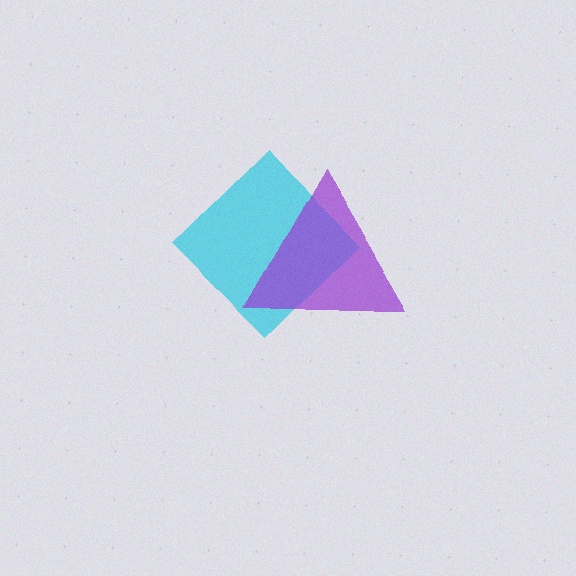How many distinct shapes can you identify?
There are 2 distinct shapes: a cyan diamond, a purple triangle.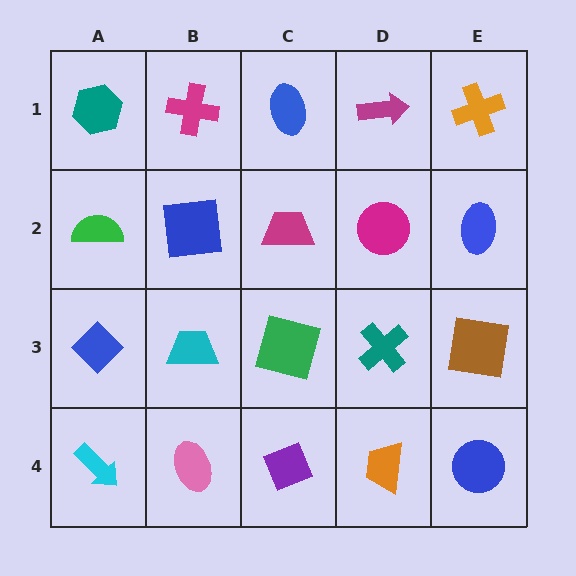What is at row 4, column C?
A purple diamond.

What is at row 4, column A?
A cyan arrow.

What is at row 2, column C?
A magenta trapezoid.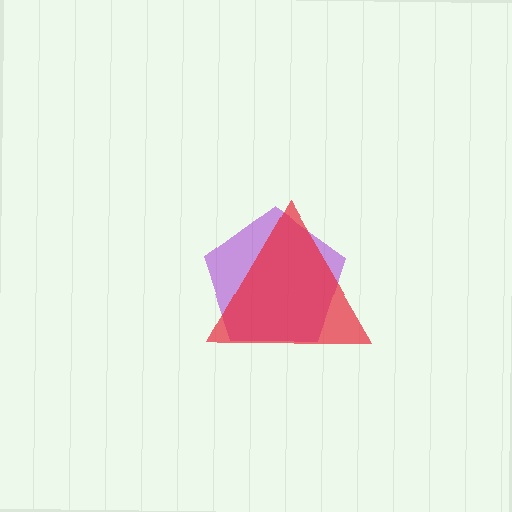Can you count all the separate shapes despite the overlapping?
Yes, there are 2 separate shapes.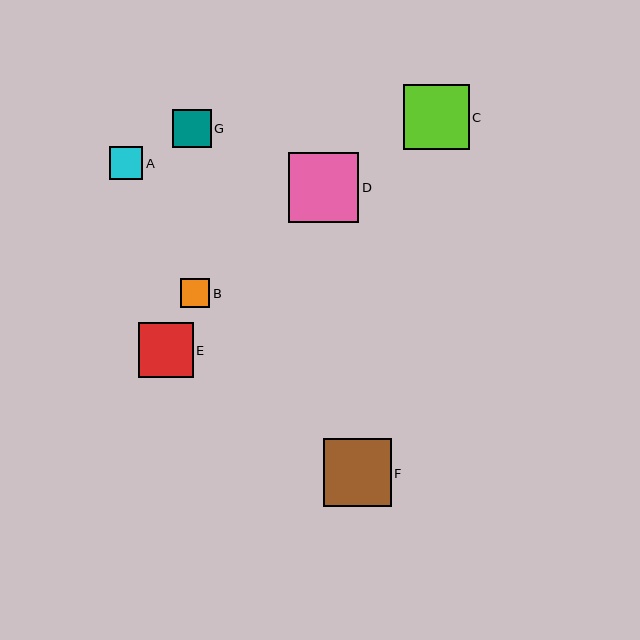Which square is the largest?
Square D is the largest with a size of approximately 70 pixels.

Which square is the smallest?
Square B is the smallest with a size of approximately 29 pixels.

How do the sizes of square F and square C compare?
Square F and square C are approximately the same size.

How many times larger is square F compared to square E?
Square F is approximately 1.2 times the size of square E.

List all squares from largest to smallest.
From largest to smallest: D, F, C, E, G, A, B.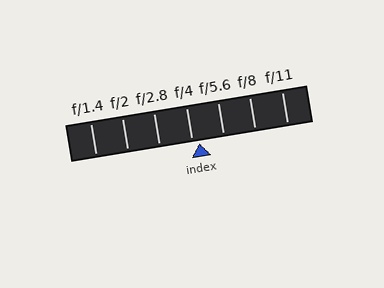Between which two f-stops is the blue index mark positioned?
The index mark is between f/4 and f/5.6.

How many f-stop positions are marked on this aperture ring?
There are 7 f-stop positions marked.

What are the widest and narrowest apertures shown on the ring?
The widest aperture shown is f/1.4 and the narrowest is f/11.